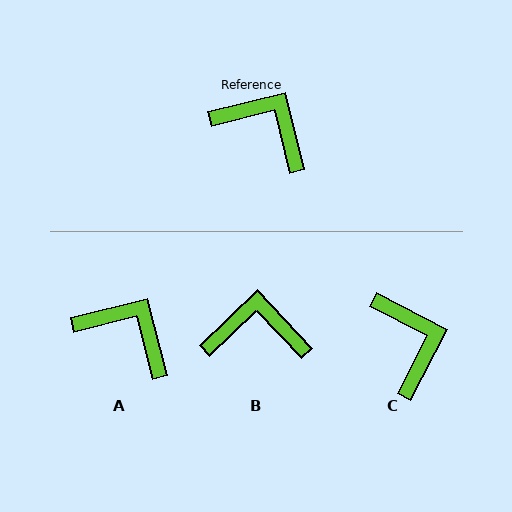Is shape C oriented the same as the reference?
No, it is off by about 41 degrees.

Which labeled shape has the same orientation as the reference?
A.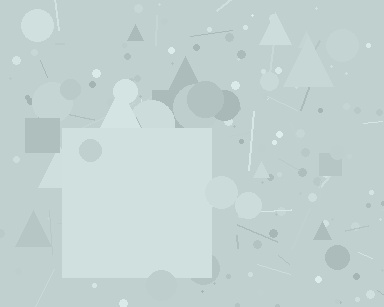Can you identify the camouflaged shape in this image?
The camouflaged shape is a square.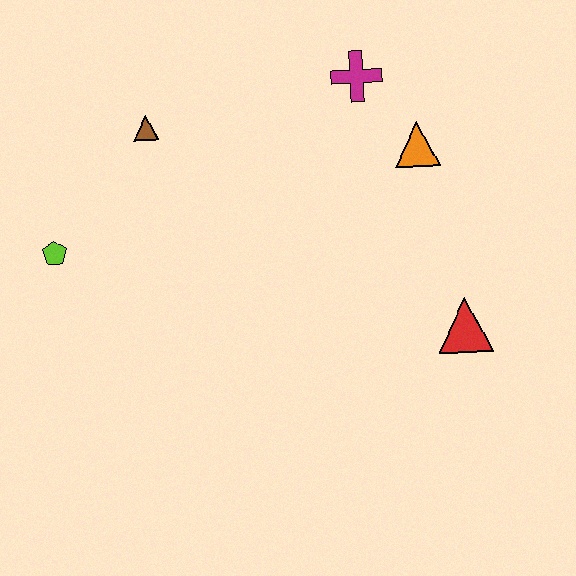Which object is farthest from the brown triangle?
The red triangle is farthest from the brown triangle.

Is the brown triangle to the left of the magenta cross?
Yes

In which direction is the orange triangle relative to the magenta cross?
The orange triangle is below the magenta cross.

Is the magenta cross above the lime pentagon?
Yes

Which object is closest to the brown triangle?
The lime pentagon is closest to the brown triangle.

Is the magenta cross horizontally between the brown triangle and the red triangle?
Yes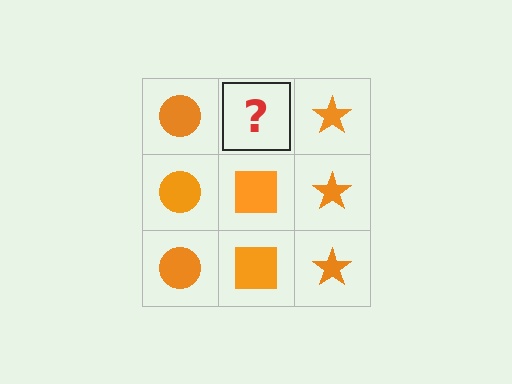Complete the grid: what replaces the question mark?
The question mark should be replaced with an orange square.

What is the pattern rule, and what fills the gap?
The rule is that each column has a consistent shape. The gap should be filled with an orange square.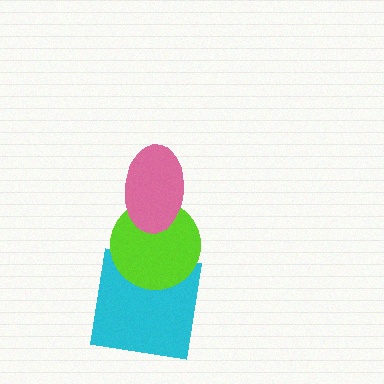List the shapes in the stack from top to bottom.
From top to bottom: the pink ellipse, the lime circle, the cyan square.